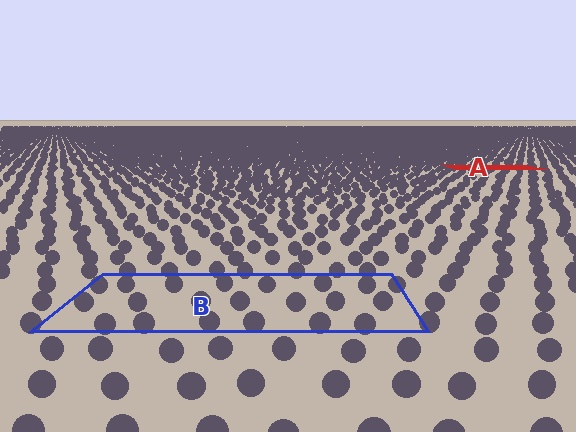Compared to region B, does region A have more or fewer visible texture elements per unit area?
Region A has more texture elements per unit area — they are packed more densely because it is farther away.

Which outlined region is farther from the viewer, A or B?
Region A is farther from the viewer — the texture elements inside it appear smaller and more densely packed.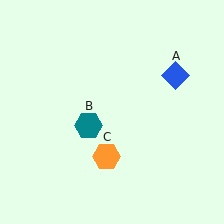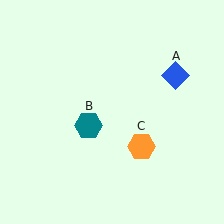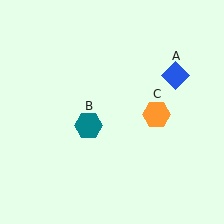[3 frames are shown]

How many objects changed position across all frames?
1 object changed position: orange hexagon (object C).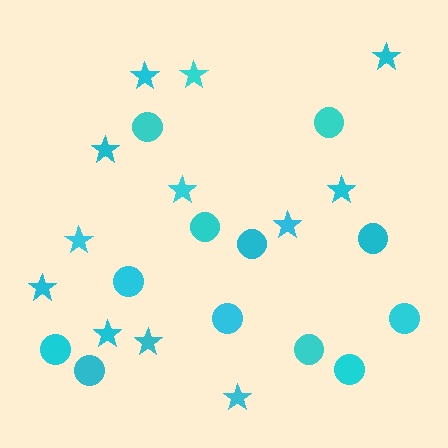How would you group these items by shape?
There are 2 groups: one group of stars (12) and one group of circles (12).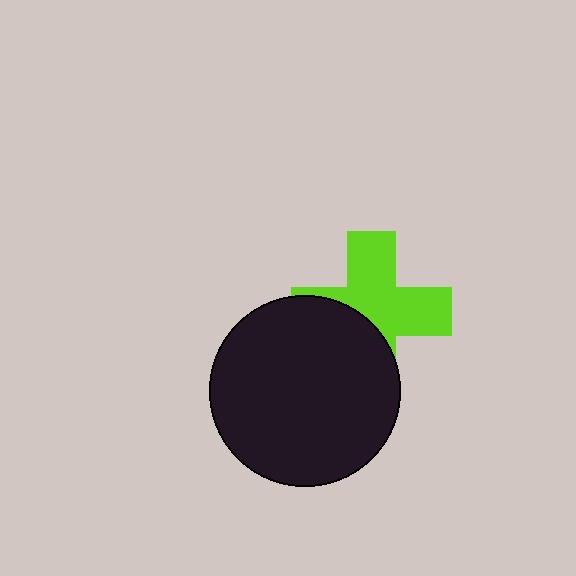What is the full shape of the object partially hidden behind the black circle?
The partially hidden object is a lime cross.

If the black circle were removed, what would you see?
You would see the complete lime cross.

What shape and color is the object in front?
The object in front is a black circle.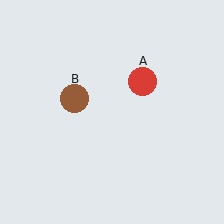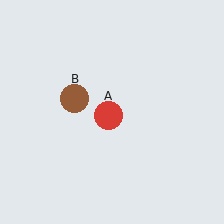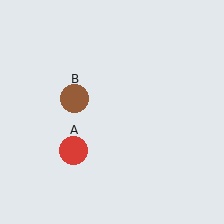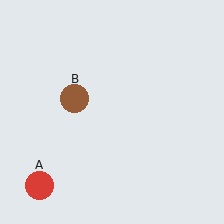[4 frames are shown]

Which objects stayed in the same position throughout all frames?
Brown circle (object B) remained stationary.